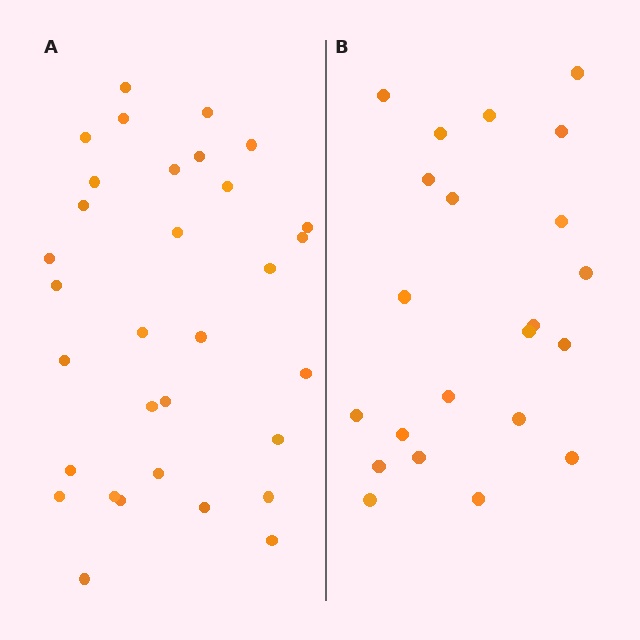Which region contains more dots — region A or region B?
Region A (the left region) has more dots.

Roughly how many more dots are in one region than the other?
Region A has roughly 10 or so more dots than region B.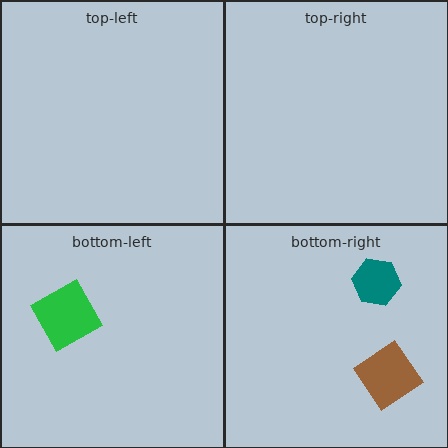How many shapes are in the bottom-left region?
1.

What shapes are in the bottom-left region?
The green diamond.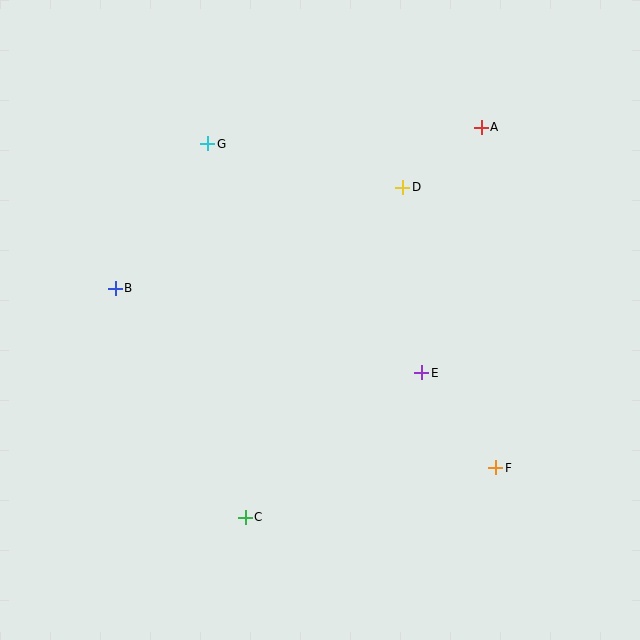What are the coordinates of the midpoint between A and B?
The midpoint between A and B is at (298, 208).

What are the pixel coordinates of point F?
Point F is at (496, 468).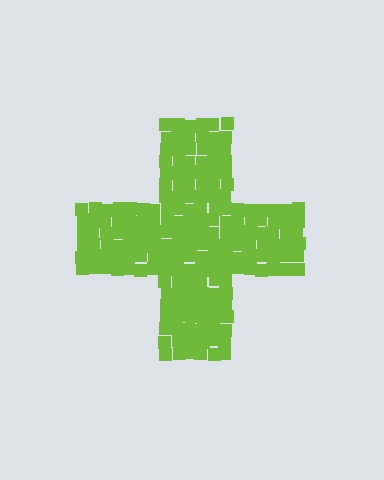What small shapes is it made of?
It is made of small squares.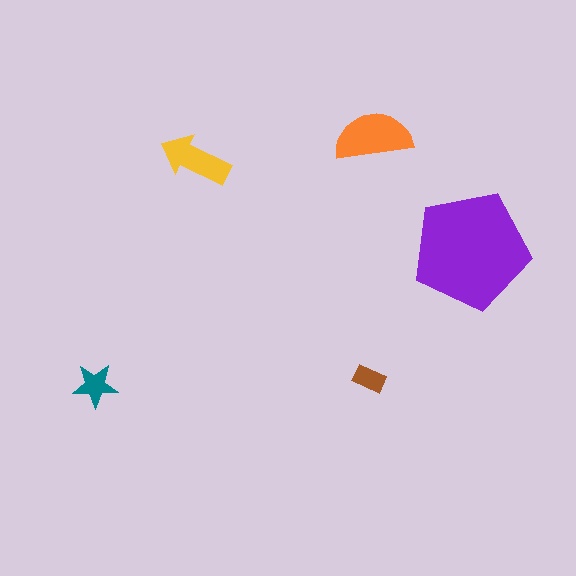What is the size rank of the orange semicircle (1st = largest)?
2nd.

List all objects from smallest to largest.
The brown rectangle, the teal star, the yellow arrow, the orange semicircle, the purple pentagon.